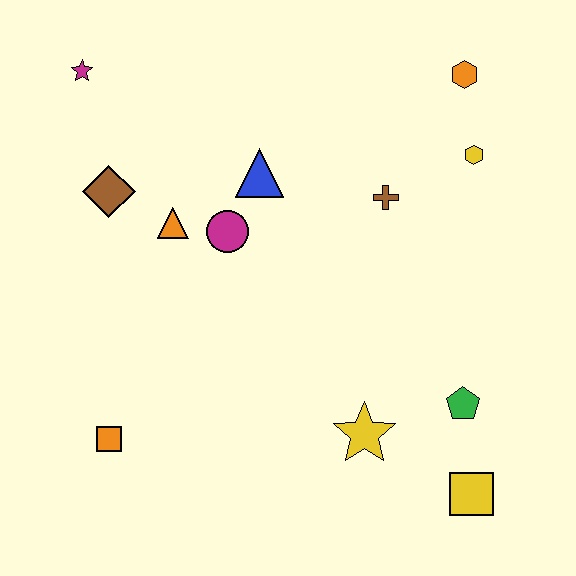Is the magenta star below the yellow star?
No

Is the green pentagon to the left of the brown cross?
No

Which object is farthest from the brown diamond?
The yellow square is farthest from the brown diamond.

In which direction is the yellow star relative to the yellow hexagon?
The yellow star is below the yellow hexagon.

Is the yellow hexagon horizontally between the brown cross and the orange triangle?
No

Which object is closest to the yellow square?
The green pentagon is closest to the yellow square.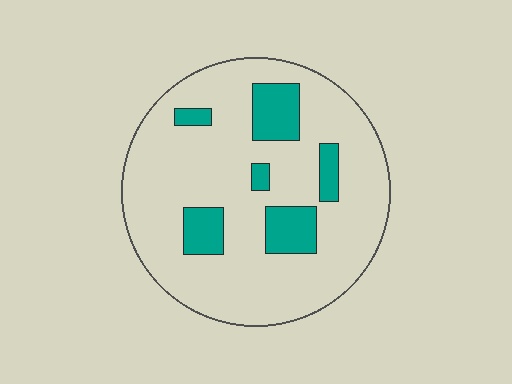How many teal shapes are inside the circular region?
6.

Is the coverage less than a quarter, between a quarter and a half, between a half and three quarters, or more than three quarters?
Less than a quarter.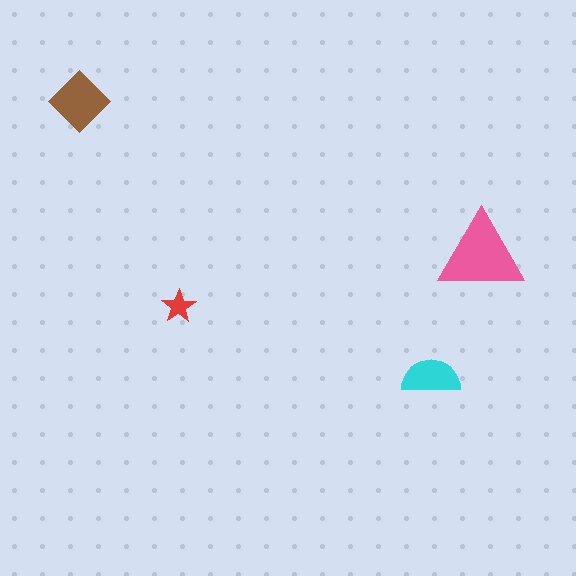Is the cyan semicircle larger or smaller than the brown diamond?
Smaller.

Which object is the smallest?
The red star.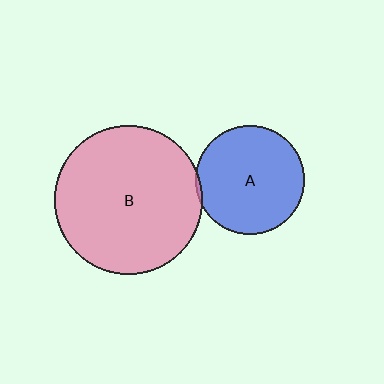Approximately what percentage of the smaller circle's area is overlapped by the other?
Approximately 5%.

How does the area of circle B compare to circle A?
Approximately 1.9 times.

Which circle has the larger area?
Circle B (pink).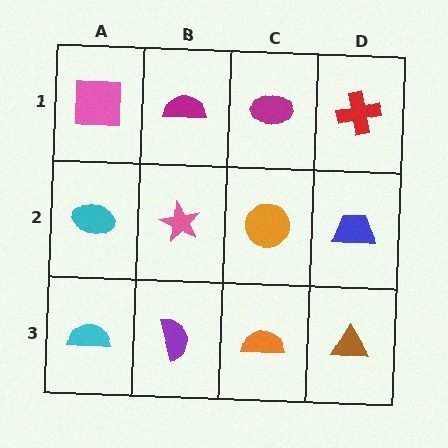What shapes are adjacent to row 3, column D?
A blue trapezoid (row 2, column D), an orange semicircle (row 3, column C).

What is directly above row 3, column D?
A blue trapezoid.